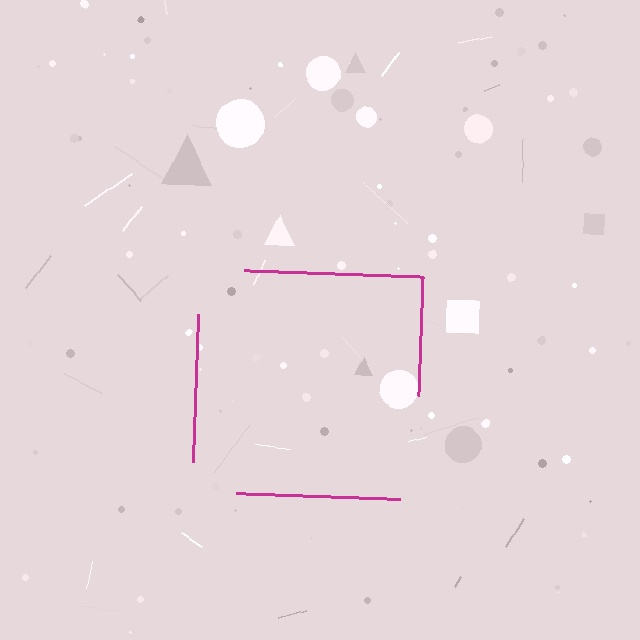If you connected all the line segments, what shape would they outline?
They would outline a square.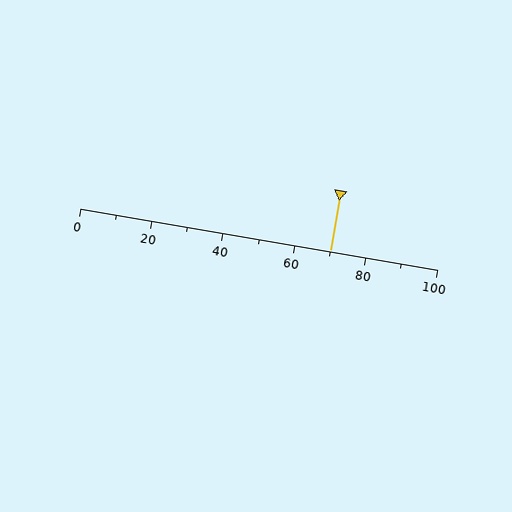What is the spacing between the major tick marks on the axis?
The major ticks are spaced 20 apart.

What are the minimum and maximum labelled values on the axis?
The axis runs from 0 to 100.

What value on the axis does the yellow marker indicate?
The marker indicates approximately 70.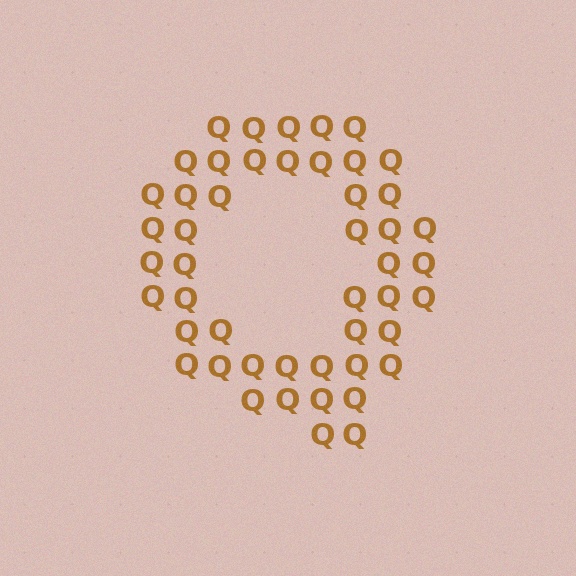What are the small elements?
The small elements are letter Q's.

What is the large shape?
The large shape is the letter Q.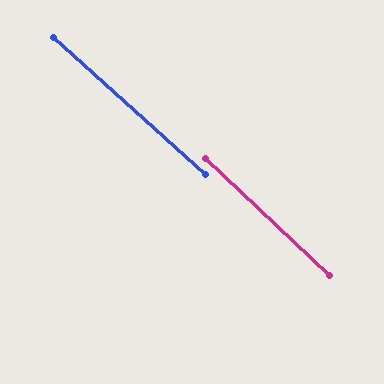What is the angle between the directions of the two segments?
Approximately 2 degrees.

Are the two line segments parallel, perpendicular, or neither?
Parallel — their directions differ by only 1.6°.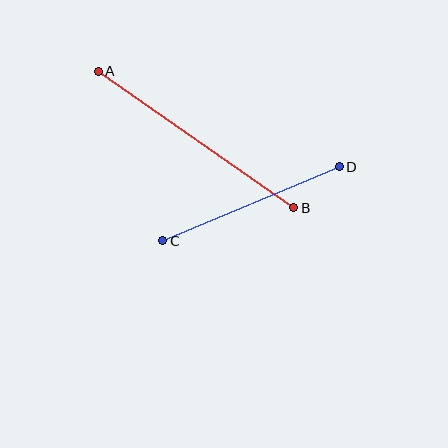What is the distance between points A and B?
The distance is approximately 238 pixels.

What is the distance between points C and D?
The distance is approximately 191 pixels.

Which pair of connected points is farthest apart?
Points A and B are farthest apart.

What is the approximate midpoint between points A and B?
The midpoint is at approximately (196, 139) pixels.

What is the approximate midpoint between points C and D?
The midpoint is at approximately (251, 204) pixels.